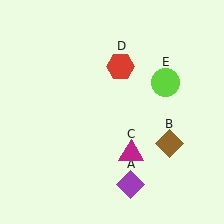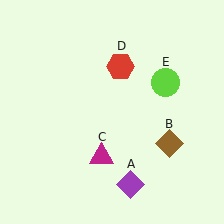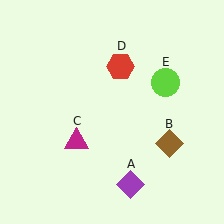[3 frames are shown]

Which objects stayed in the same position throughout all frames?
Purple diamond (object A) and brown diamond (object B) and red hexagon (object D) and lime circle (object E) remained stationary.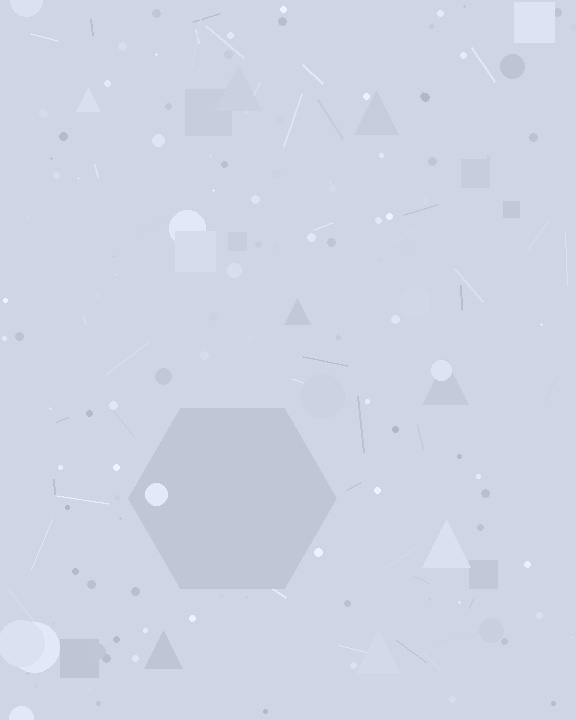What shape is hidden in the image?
A hexagon is hidden in the image.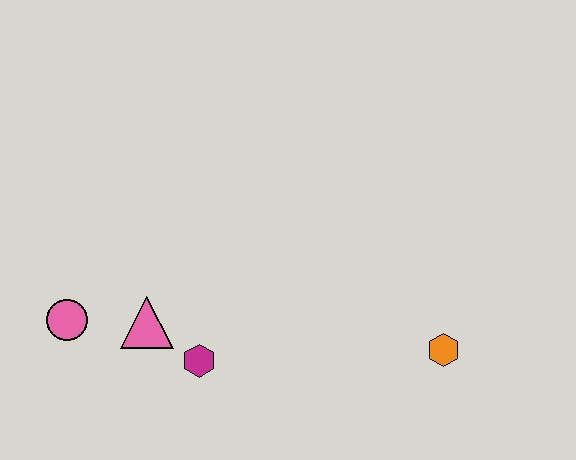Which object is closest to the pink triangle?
The magenta hexagon is closest to the pink triangle.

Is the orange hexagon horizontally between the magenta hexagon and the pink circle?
No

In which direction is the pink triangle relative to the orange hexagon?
The pink triangle is to the left of the orange hexagon.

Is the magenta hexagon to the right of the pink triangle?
Yes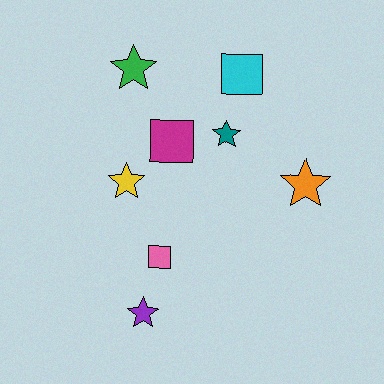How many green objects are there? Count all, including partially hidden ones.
There is 1 green object.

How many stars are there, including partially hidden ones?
There are 5 stars.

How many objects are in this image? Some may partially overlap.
There are 8 objects.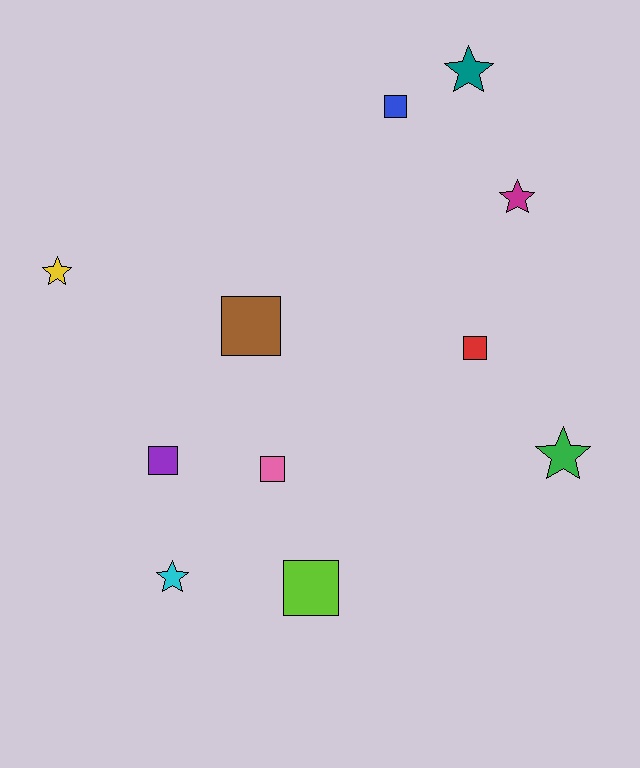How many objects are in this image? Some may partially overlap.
There are 11 objects.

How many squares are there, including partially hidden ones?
There are 6 squares.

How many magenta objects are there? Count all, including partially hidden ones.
There is 1 magenta object.